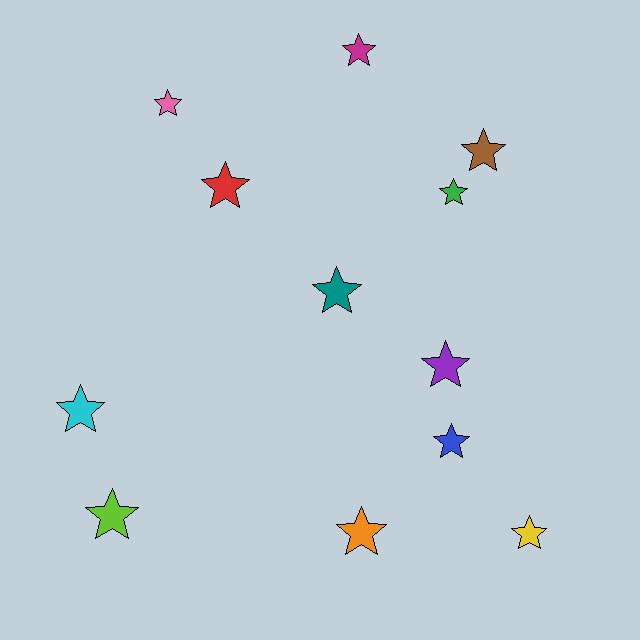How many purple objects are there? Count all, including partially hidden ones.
There is 1 purple object.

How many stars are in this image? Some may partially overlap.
There are 12 stars.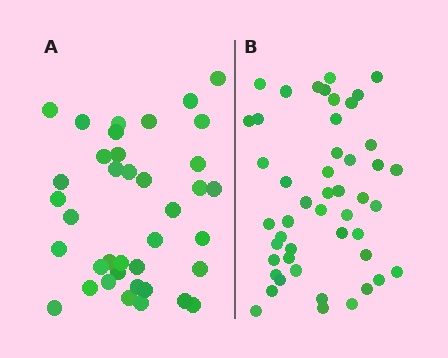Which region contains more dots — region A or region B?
Region B (the right region) has more dots.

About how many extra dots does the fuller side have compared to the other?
Region B has roughly 10 or so more dots than region A.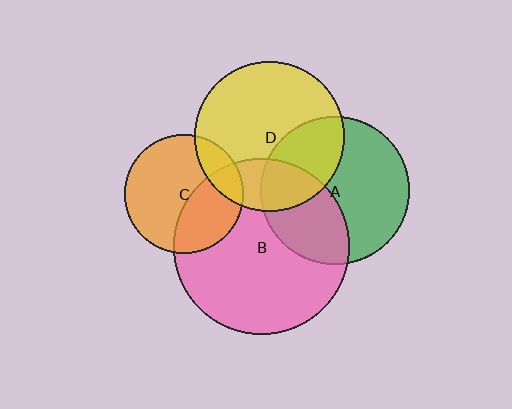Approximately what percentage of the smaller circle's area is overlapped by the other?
Approximately 25%.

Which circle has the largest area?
Circle B (pink).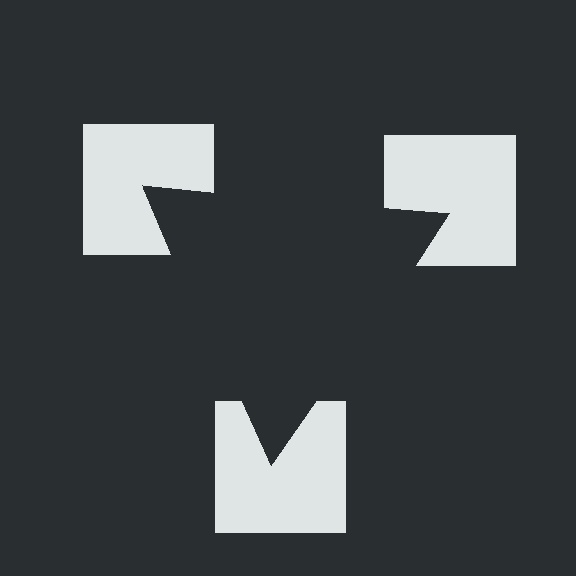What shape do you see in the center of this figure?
An illusory triangle — its edges are inferred from the aligned wedge cuts in the notched squares, not physically drawn.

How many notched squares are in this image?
There are 3 — one at each vertex of the illusory triangle.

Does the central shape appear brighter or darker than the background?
It typically appears slightly darker than the background, even though no actual brightness change is drawn.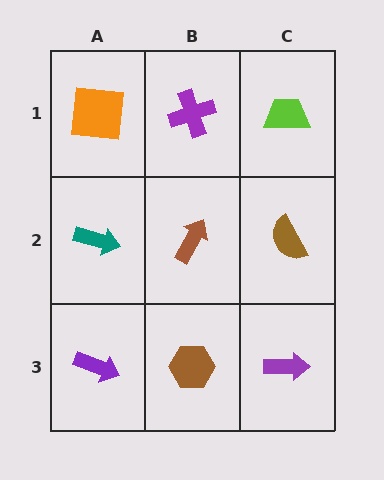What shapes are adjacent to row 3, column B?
A brown arrow (row 2, column B), a purple arrow (row 3, column A), a purple arrow (row 3, column C).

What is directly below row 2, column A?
A purple arrow.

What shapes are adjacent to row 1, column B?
A brown arrow (row 2, column B), an orange square (row 1, column A), a lime trapezoid (row 1, column C).